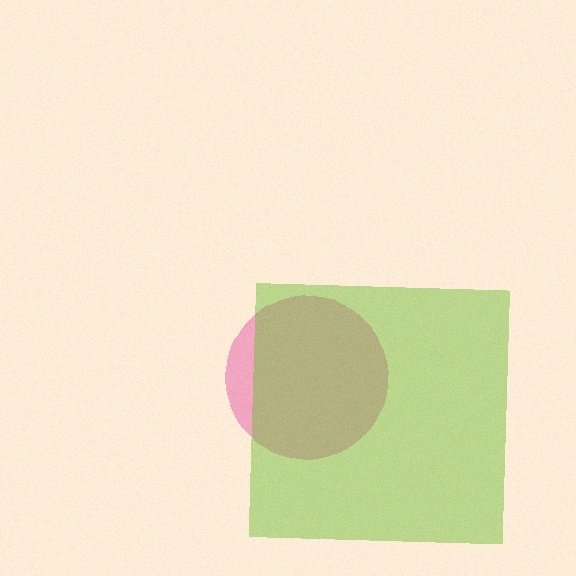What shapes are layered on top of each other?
The layered shapes are: a pink circle, a lime square.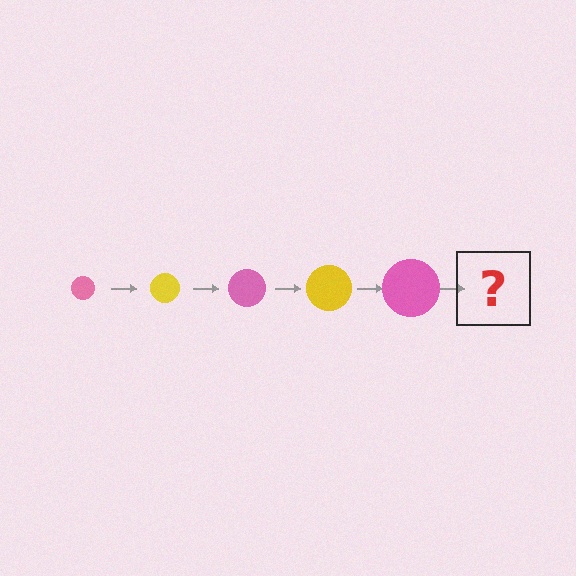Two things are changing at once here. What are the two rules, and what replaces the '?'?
The two rules are that the circle grows larger each step and the color cycles through pink and yellow. The '?' should be a yellow circle, larger than the previous one.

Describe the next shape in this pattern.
It should be a yellow circle, larger than the previous one.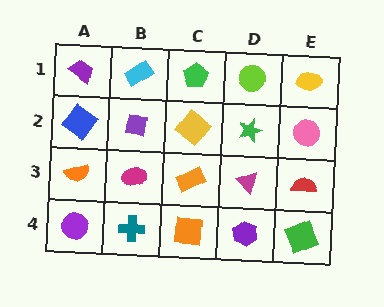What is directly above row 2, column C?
A green pentagon.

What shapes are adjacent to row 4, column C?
An orange rectangle (row 3, column C), a teal cross (row 4, column B), a purple hexagon (row 4, column D).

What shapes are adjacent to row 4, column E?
A red semicircle (row 3, column E), a purple hexagon (row 4, column D).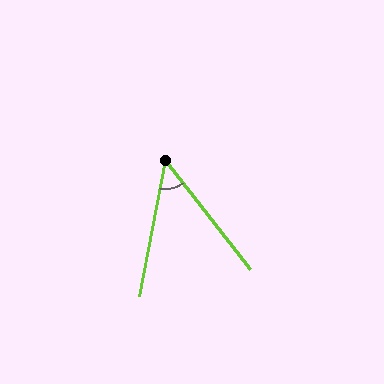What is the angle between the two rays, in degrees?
Approximately 49 degrees.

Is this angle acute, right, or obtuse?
It is acute.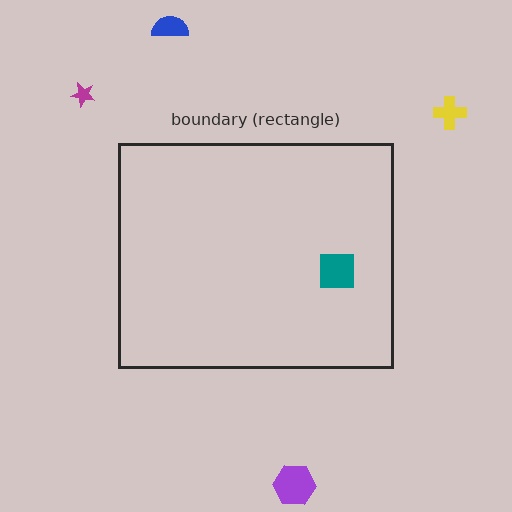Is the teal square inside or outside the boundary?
Inside.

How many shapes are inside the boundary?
1 inside, 4 outside.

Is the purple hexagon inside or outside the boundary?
Outside.